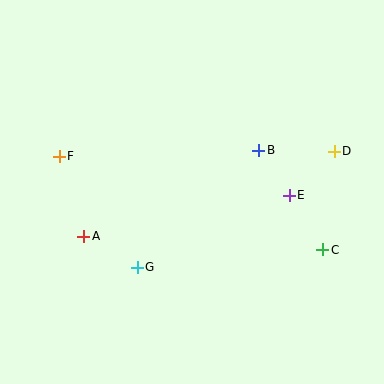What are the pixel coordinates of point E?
Point E is at (289, 195).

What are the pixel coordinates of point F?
Point F is at (59, 156).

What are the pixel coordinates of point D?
Point D is at (334, 151).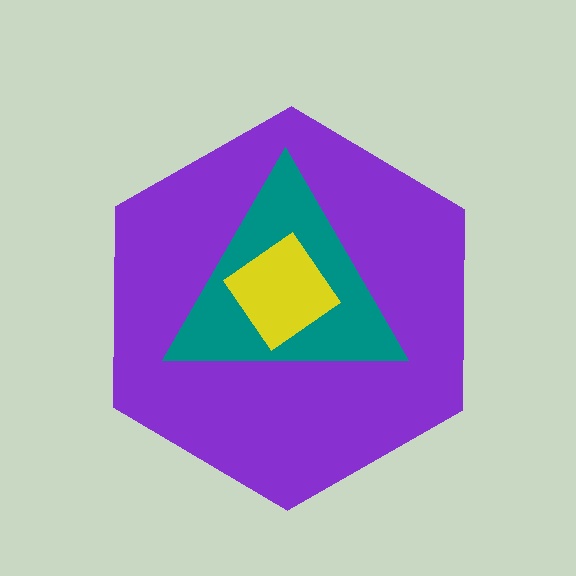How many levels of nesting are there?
3.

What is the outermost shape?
The purple hexagon.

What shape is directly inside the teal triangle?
The yellow diamond.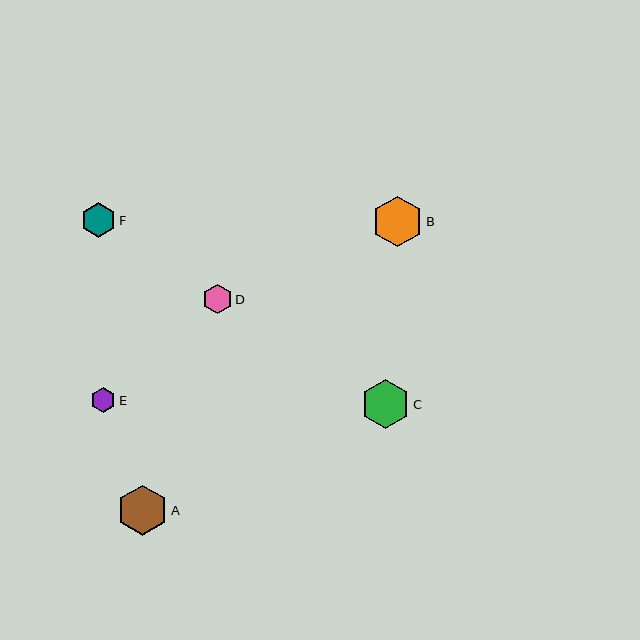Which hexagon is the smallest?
Hexagon E is the smallest with a size of approximately 25 pixels.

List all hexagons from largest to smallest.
From largest to smallest: B, A, C, F, D, E.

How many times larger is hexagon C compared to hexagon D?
Hexagon C is approximately 1.7 times the size of hexagon D.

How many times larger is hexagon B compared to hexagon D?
Hexagon B is approximately 1.7 times the size of hexagon D.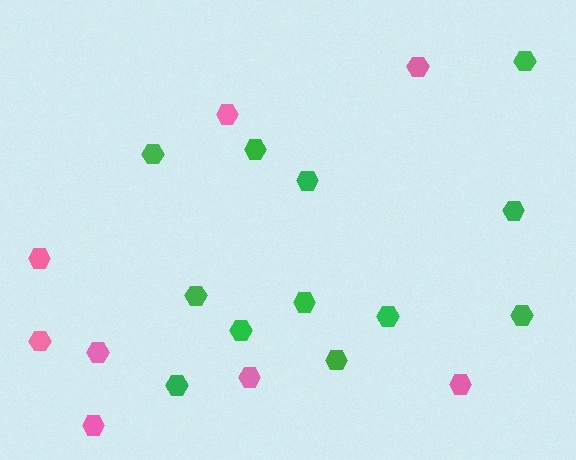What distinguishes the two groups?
There are 2 groups: one group of pink hexagons (8) and one group of green hexagons (12).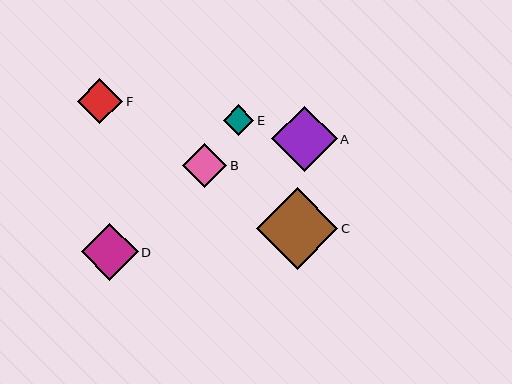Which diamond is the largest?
Diamond C is the largest with a size of approximately 81 pixels.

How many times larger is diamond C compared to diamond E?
Diamond C is approximately 2.7 times the size of diamond E.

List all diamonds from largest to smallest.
From largest to smallest: C, A, D, F, B, E.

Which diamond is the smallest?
Diamond E is the smallest with a size of approximately 30 pixels.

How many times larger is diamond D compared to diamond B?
Diamond D is approximately 1.3 times the size of diamond B.